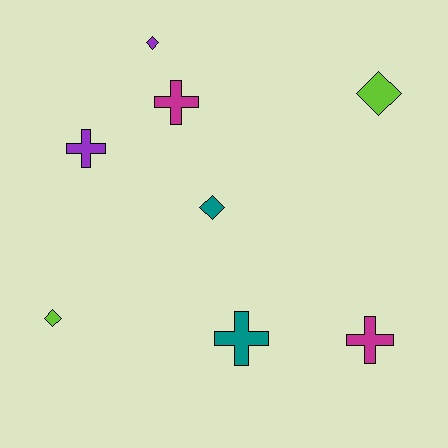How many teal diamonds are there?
There is 1 teal diamond.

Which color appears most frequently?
Purple, with 2 objects.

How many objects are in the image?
There are 8 objects.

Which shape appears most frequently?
Diamond, with 4 objects.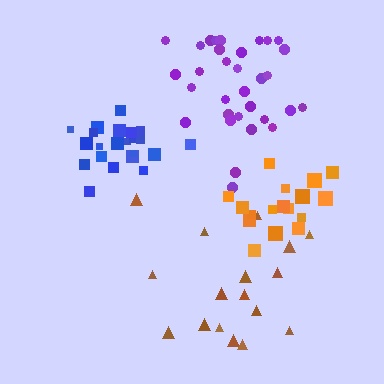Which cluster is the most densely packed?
Blue.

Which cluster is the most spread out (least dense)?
Brown.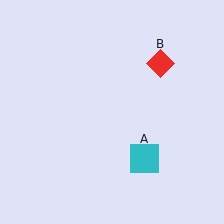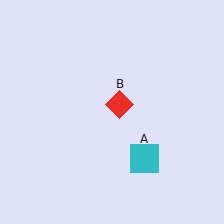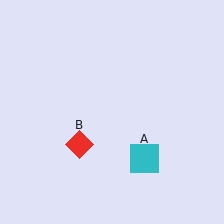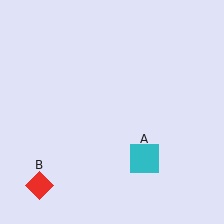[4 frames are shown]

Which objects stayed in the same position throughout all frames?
Cyan square (object A) remained stationary.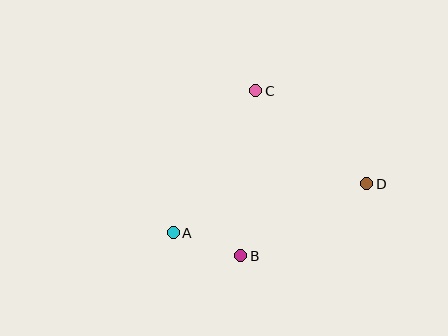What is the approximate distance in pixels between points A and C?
The distance between A and C is approximately 164 pixels.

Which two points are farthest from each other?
Points A and D are farthest from each other.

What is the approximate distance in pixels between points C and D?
The distance between C and D is approximately 145 pixels.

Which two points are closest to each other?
Points A and B are closest to each other.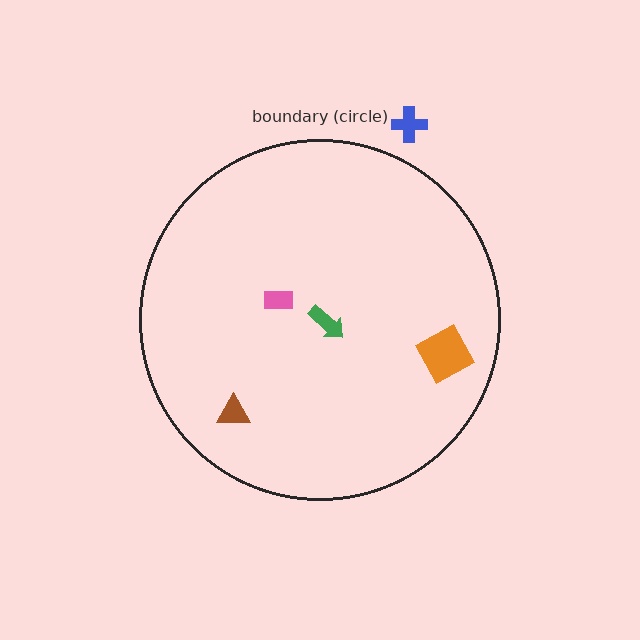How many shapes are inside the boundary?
4 inside, 1 outside.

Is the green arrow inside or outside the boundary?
Inside.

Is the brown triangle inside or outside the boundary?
Inside.